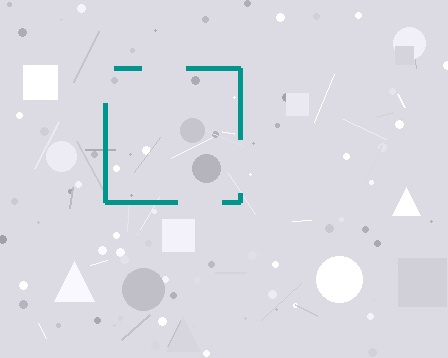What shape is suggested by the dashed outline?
The dashed outline suggests a square.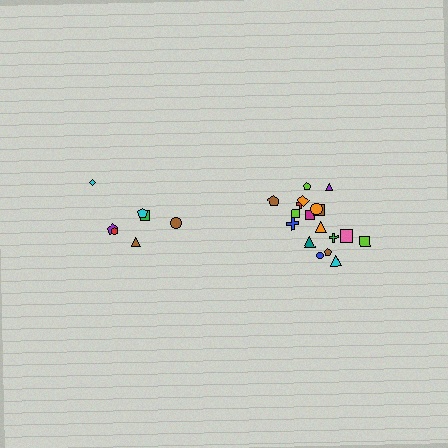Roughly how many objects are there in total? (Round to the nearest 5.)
Roughly 25 objects in total.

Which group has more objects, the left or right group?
The right group.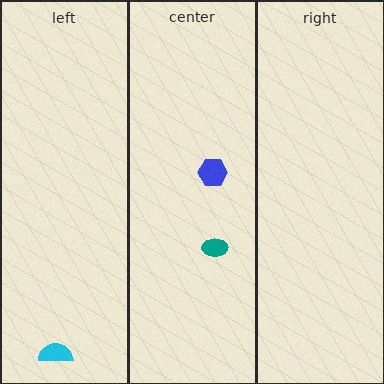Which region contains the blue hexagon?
The center region.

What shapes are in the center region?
The blue hexagon, the teal ellipse.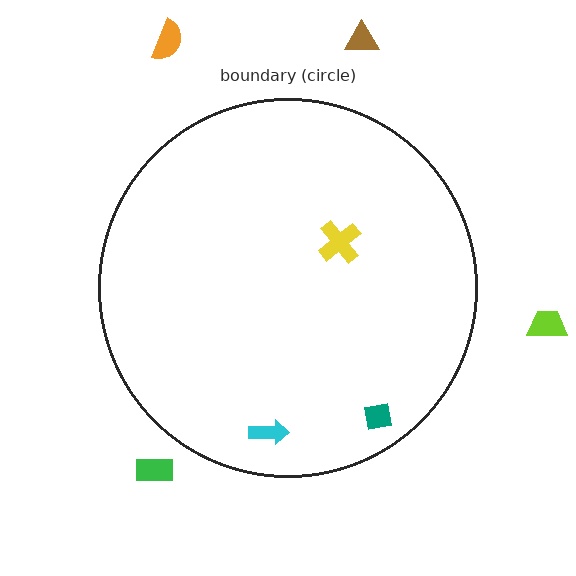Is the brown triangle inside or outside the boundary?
Outside.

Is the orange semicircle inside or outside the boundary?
Outside.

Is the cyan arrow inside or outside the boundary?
Inside.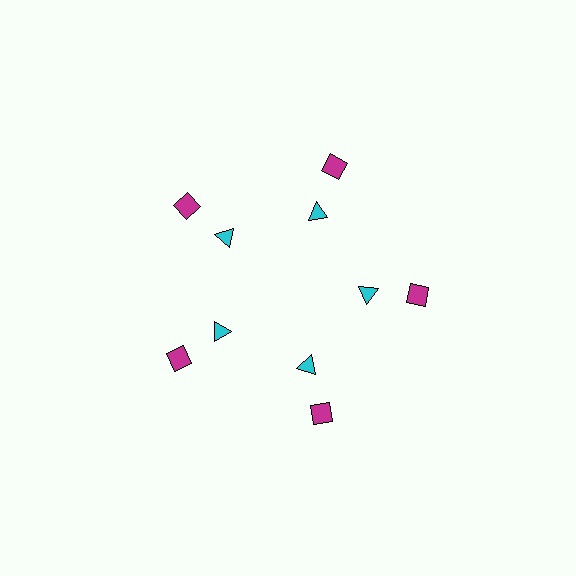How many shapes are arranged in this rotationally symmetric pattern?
There are 10 shapes, arranged in 5 groups of 2.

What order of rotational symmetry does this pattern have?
This pattern has 5-fold rotational symmetry.